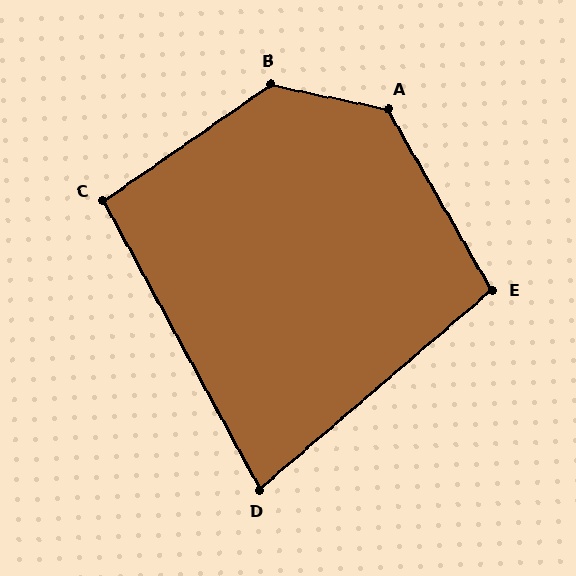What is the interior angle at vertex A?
Approximately 132 degrees (obtuse).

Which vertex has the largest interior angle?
B, at approximately 133 degrees.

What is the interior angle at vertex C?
Approximately 97 degrees (obtuse).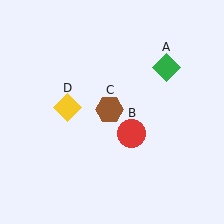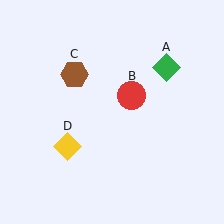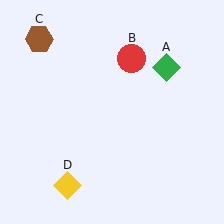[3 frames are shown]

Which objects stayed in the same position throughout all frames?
Green diamond (object A) remained stationary.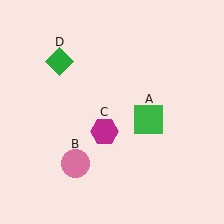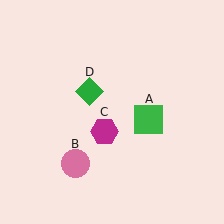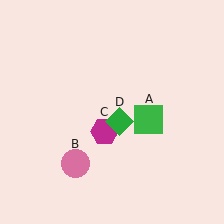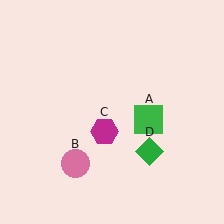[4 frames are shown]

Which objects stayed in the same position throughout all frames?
Green square (object A) and pink circle (object B) and magenta hexagon (object C) remained stationary.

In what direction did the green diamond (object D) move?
The green diamond (object D) moved down and to the right.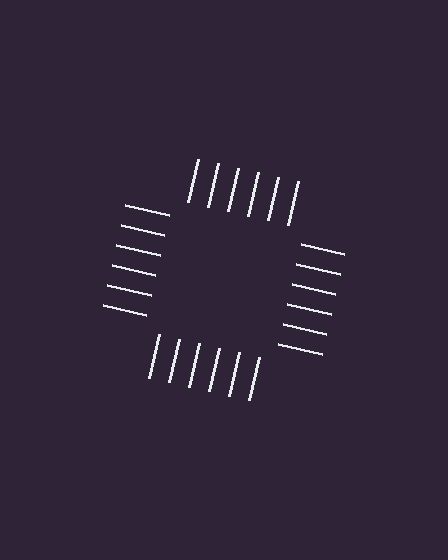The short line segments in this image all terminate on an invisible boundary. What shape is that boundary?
An illusory square — the line segments terminate on its edges but no continuous stroke is drawn.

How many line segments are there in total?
24 — 6 along each of the 4 edges.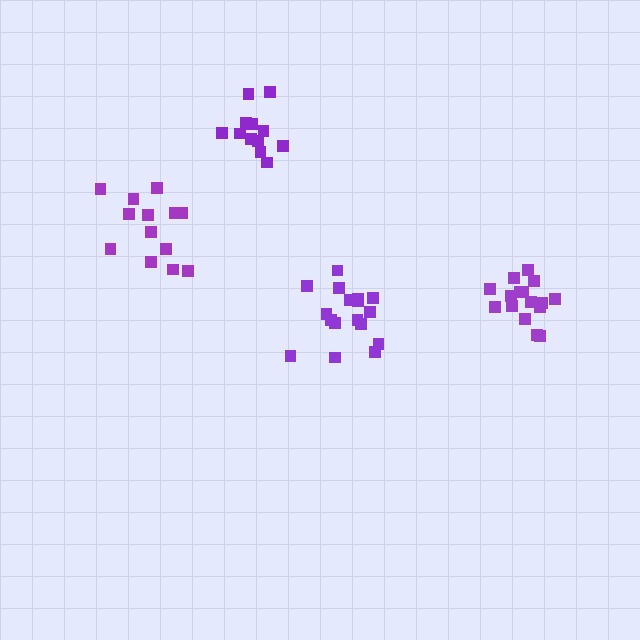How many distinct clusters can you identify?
There are 4 distinct clusters.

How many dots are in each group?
Group 1: 13 dots, Group 2: 13 dots, Group 3: 17 dots, Group 4: 16 dots (59 total).